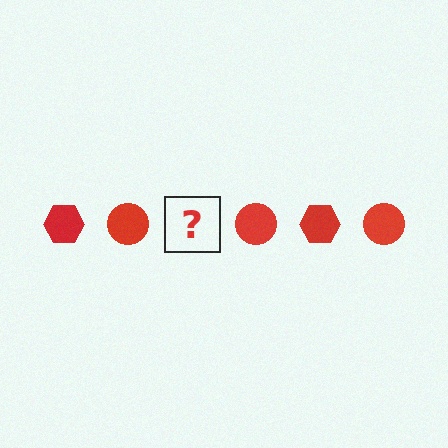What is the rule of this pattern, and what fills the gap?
The rule is that the pattern cycles through hexagon, circle shapes in red. The gap should be filled with a red hexagon.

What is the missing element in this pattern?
The missing element is a red hexagon.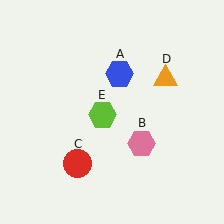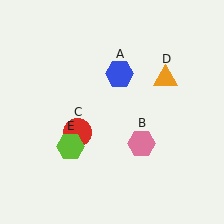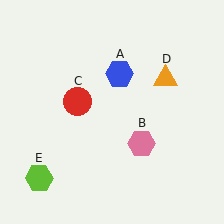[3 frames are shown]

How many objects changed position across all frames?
2 objects changed position: red circle (object C), lime hexagon (object E).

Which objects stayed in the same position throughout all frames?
Blue hexagon (object A) and pink hexagon (object B) and orange triangle (object D) remained stationary.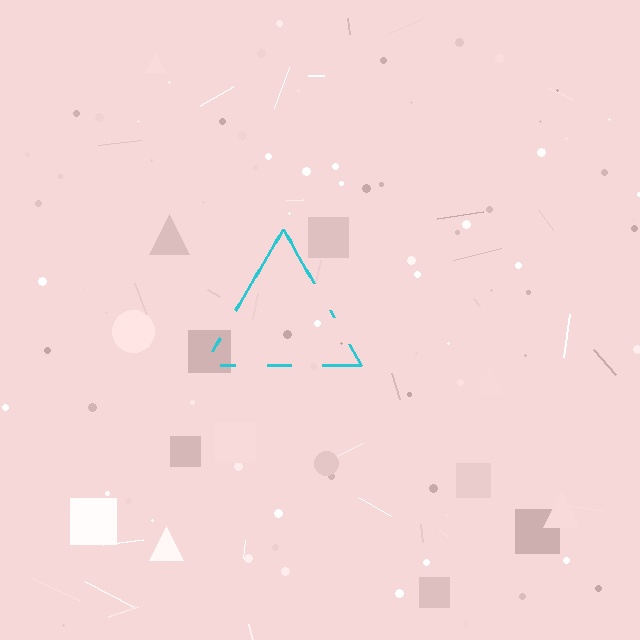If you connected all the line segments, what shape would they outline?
They would outline a triangle.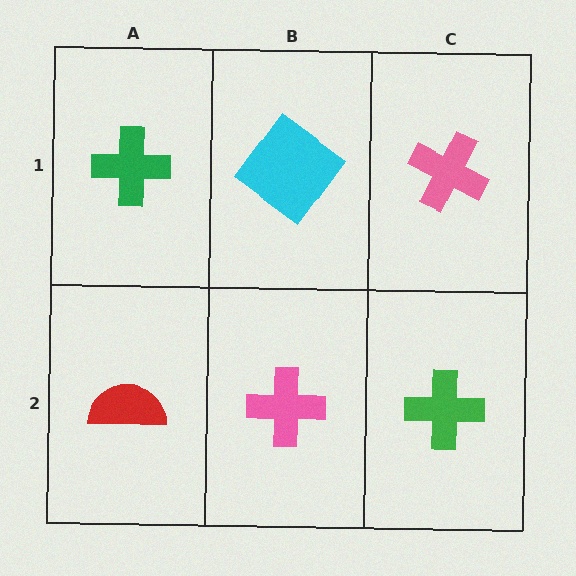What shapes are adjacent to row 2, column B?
A cyan diamond (row 1, column B), a red semicircle (row 2, column A), a green cross (row 2, column C).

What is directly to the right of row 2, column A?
A pink cross.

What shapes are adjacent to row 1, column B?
A pink cross (row 2, column B), a green cross (row 1, column A), a pink cross (row 1, column C).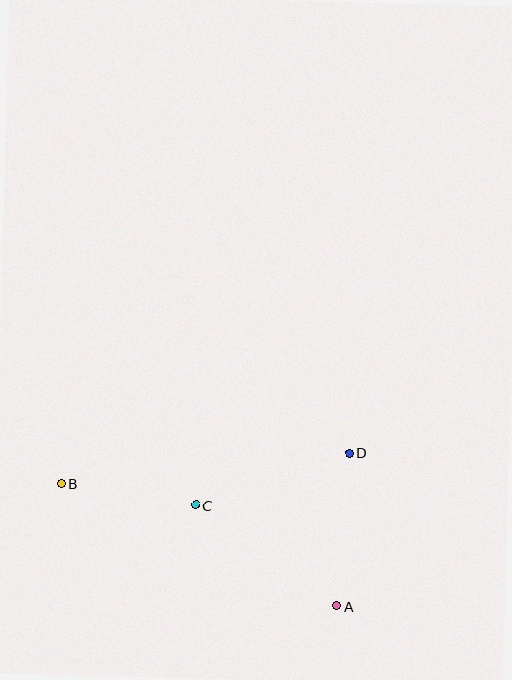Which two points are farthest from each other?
Points A and B are farthest from each other.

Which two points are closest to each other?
Points B and C are closest to each other.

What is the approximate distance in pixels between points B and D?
The distance between B and D is approximately 290 pixels.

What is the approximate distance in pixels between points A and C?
The distance between A and C is approximately 173 pixels.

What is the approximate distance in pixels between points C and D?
The distance between C and D is approximately 162 pixels.